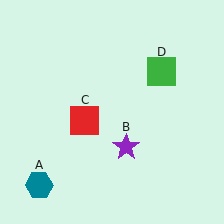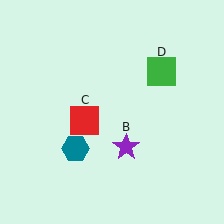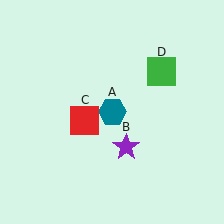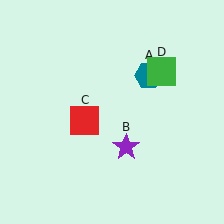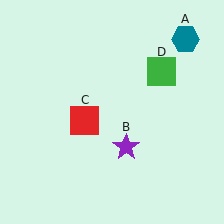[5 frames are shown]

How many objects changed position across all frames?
1 object changed position: teal hexagon (object A).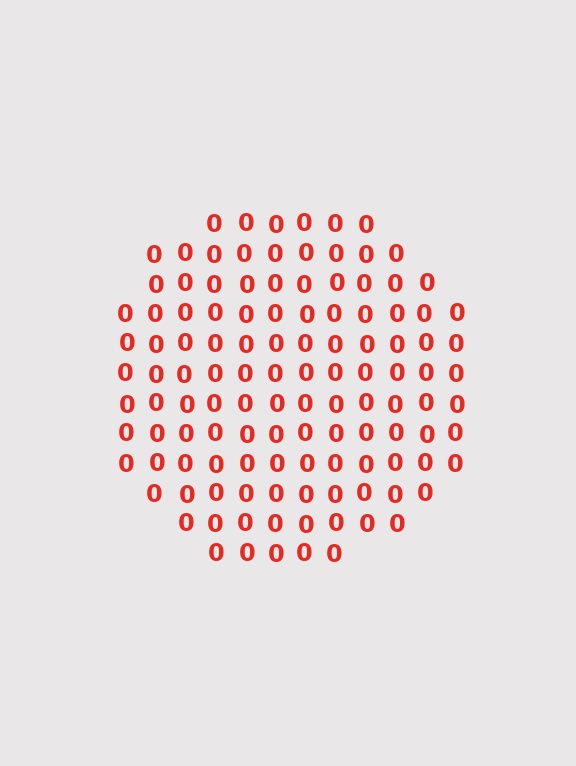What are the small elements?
The small elements are digit 0's.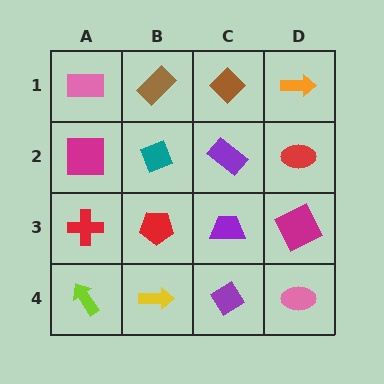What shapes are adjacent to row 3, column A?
A magenta square (row 2, column A), a lime arrow (row 4, column A), a red pentagon (row 3, column B).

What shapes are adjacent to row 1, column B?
A teal diamond (row 2, column B), a pink rectangle (row 1, column A), a brown diamond (row 1, column C).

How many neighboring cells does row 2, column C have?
4.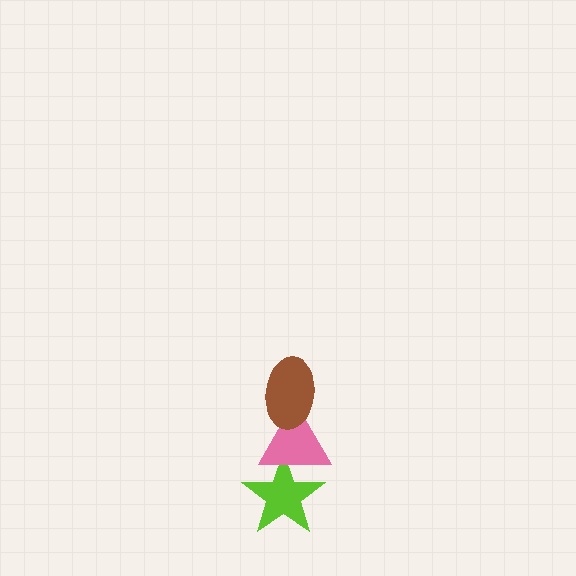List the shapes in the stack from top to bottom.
From top to bottom: the brown ellipse, the pink triangle, the lime star.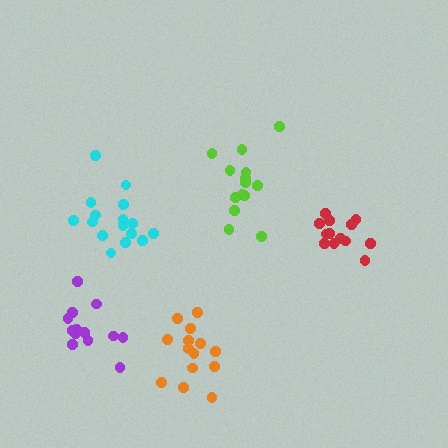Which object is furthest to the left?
The purple cluster is leftmost.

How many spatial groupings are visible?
There are 5 spatial groupings.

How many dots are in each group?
Group 1: 14 dots, Group 2: 14 dots, Group 3: 16 dots, Group 4: 13 dots, Group 5: 13 dots (70 total).